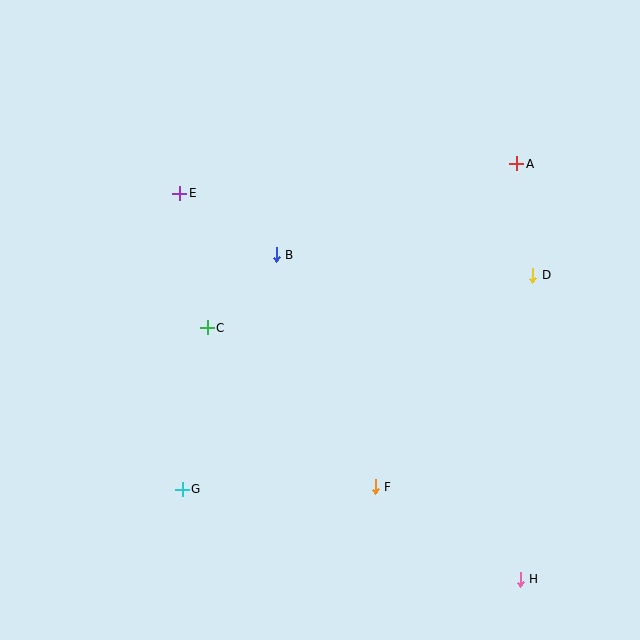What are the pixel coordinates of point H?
Point H is at (520, 579).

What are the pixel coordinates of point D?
Point D is at (533, 275).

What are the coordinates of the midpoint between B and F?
The midpoint between B and F is at (326, 371).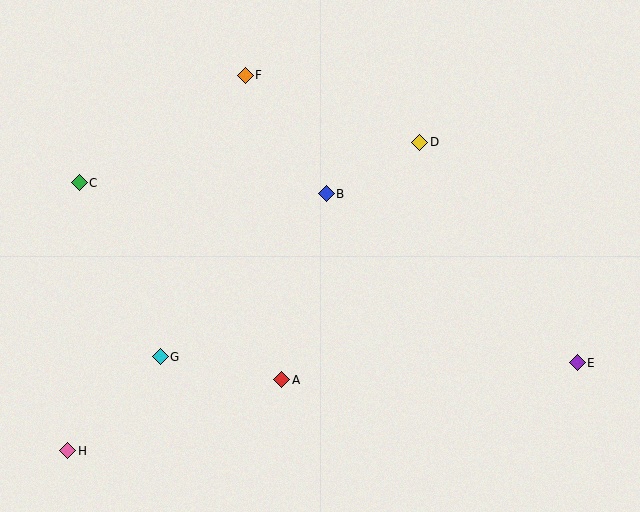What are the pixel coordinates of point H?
Point H is at (68, 451).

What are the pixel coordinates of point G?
Point G is at (160, 357).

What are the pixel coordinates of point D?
Point D is at (420, 142).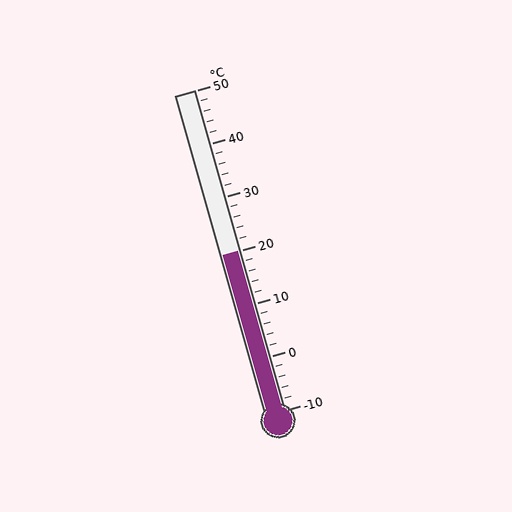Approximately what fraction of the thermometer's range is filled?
The thermometer is filled to approximately 50% of its range.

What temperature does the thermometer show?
The thermometer shows approximately 20°C.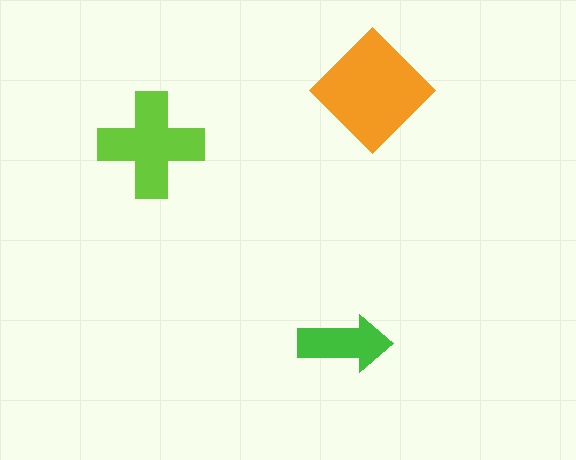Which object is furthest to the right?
The orange diamond is rightmost.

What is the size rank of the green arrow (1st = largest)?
3rd.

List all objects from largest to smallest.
The orange diamond, the lime cross, the green arrow.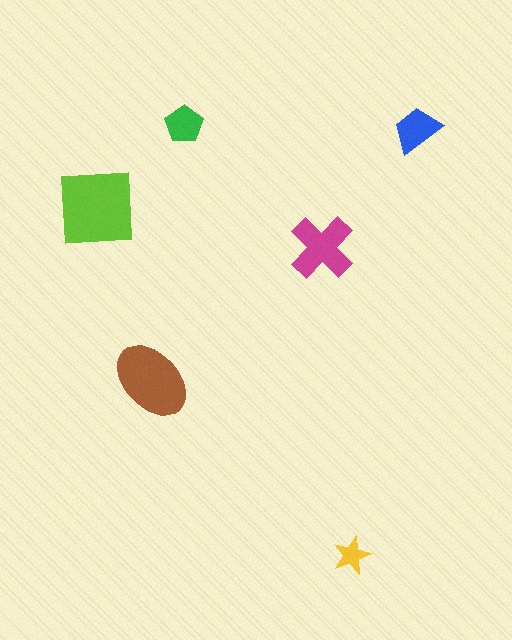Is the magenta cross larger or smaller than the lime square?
Smaller.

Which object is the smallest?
The yellow star.